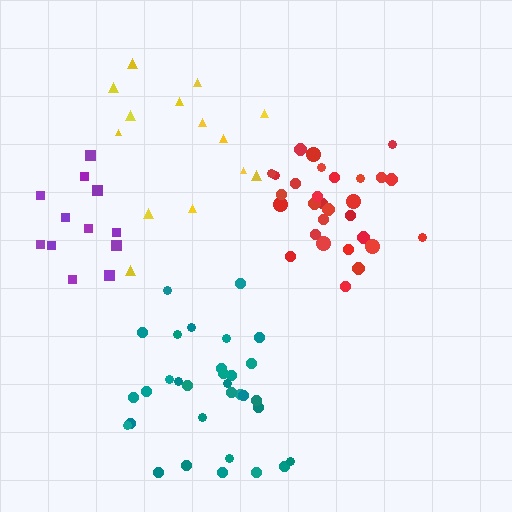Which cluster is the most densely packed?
Red.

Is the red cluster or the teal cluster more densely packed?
Red.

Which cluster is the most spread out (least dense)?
Yellow.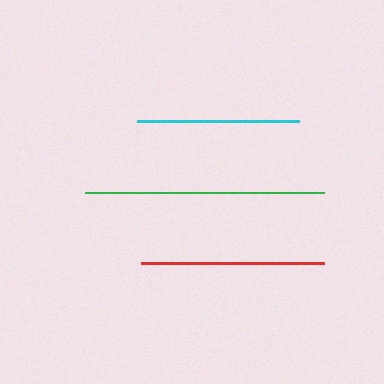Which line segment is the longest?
The green line is the longest at approximately 240 pixels.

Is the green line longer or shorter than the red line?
The green line is longer than the red line.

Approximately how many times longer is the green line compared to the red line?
The green line is approximately 1.3 times the length of the red line.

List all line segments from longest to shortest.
From longest to shortest: green, red, cyan.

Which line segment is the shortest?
The cyan line is the shortest at approximately 162 pixels.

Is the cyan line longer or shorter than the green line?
The green line is longer than the cyan line.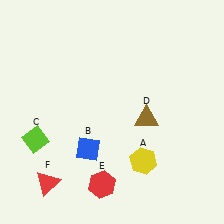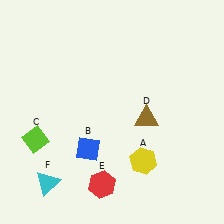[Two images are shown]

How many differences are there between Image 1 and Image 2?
There is 1 difference between the two images.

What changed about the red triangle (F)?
In Image 1, F is red. In Image 2, it changed to cyan.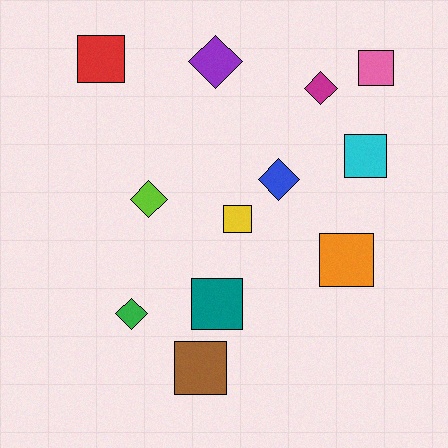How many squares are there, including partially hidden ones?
There are 7 squares.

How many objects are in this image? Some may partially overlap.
There are 12 objects.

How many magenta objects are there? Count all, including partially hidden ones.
There is 1 magenta object.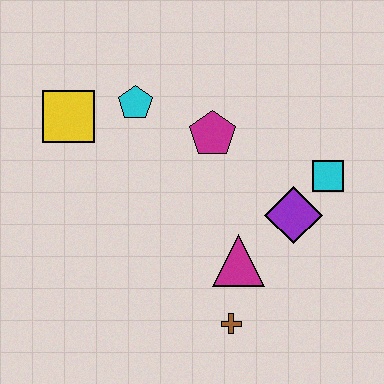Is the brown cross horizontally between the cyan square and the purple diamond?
No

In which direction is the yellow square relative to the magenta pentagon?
The yellow square is to the left of the magenta pentagon.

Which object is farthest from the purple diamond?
The yellow square is farthest from the purple diamond.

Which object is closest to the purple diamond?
The cyan square is closest to the purple diamond.